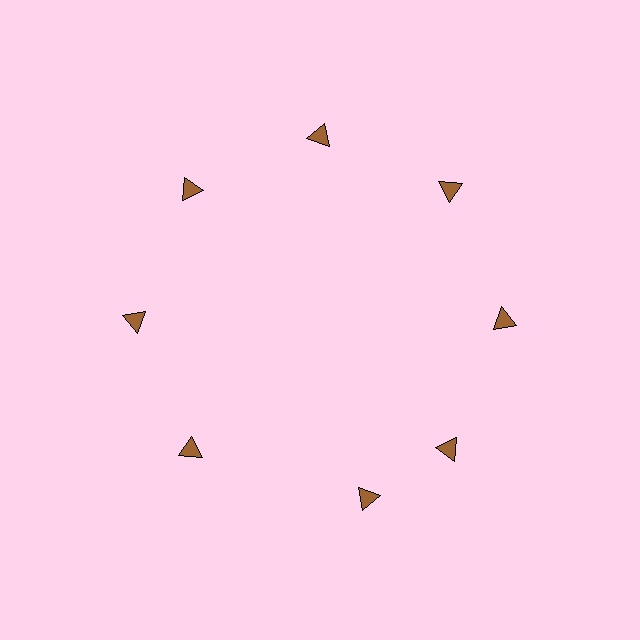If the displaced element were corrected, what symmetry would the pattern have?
It would have 8-fold rotational symmetry — the pattern would map onto itself every 45 degrees.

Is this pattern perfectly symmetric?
No. The 8 brown triangles are arranged in a ring, but one element near the 6 o'clock position is rotated out of alignment along the ring, breaking the 8-fold rotational symmetry.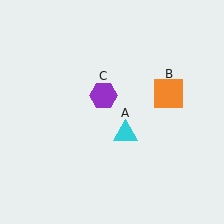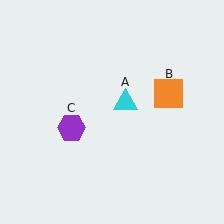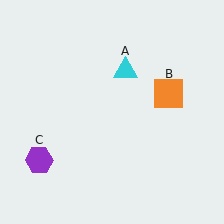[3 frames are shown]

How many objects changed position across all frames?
2 objects changed position: cyan triangle (object A), purple hexagon (object C).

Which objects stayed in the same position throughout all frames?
Orange square (object B) remained stationary.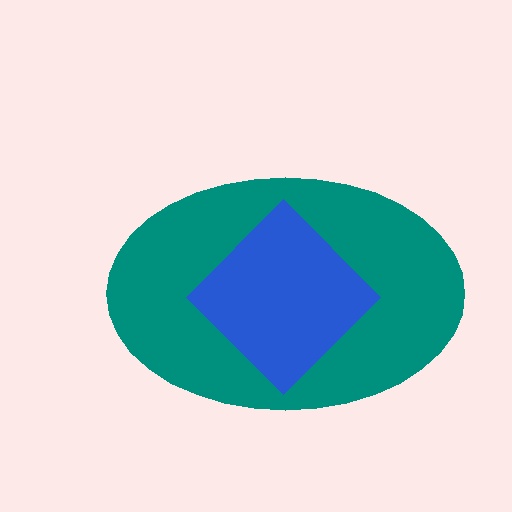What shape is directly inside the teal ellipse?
The blue diamond.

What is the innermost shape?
The blue diamond.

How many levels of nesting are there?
2.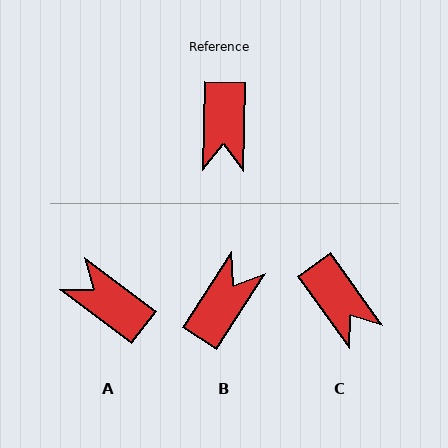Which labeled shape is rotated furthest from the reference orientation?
B, about 149 degrees away.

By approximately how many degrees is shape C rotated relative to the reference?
Approximately 37 degrees counter-clockwise.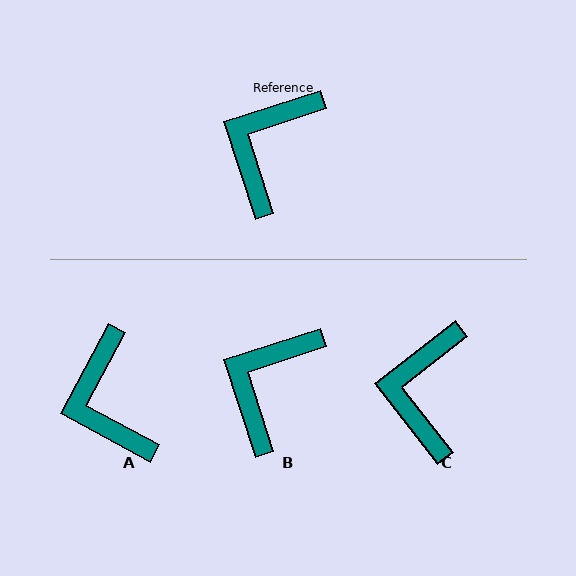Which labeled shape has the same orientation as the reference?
B.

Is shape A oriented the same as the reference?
No, it is off by about 44 degrees.